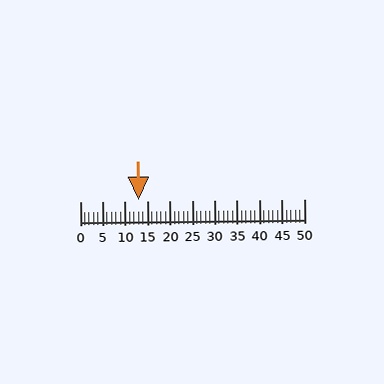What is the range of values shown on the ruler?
The ruler shows values from 0 to 50.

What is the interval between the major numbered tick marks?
The major tick marks are spaced 5 units apart.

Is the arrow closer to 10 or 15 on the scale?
The arrow is closer to 15.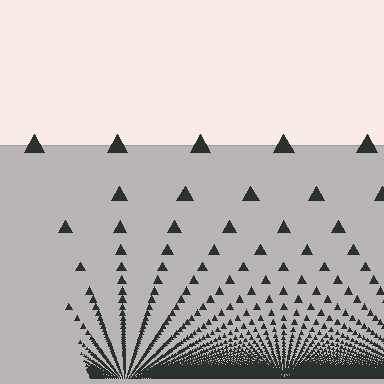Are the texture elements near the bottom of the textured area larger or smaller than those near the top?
Smaller. The gradient is inverted — elements near the bottom are smaller and denser.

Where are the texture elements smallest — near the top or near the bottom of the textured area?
Near the bottom.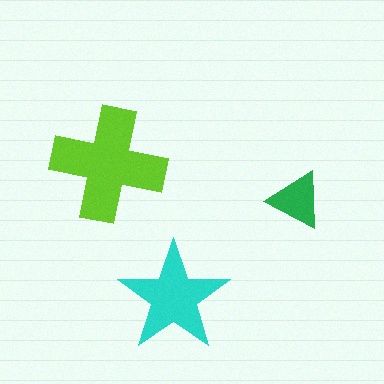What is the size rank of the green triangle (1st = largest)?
3rd.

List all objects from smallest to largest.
The green triangle, the cyan star, the lime cross.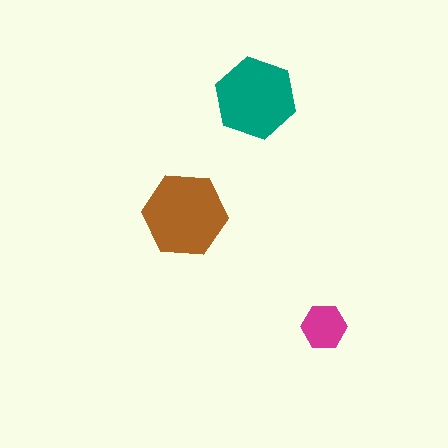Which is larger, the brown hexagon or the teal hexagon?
The brown one.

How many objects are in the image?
There are 3 objects in the image.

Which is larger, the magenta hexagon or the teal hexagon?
The teal one.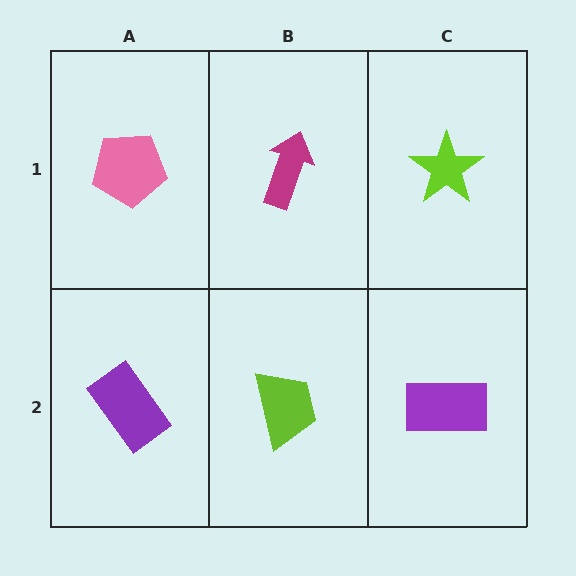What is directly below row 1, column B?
A lime trapezoid.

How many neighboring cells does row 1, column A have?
2.